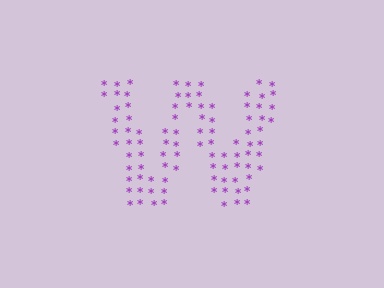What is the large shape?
The large shape is the letter W.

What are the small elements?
The small elements are asterisks.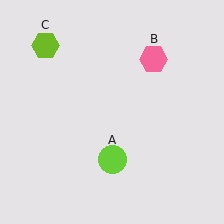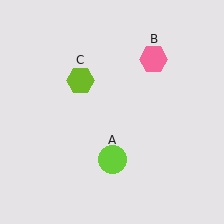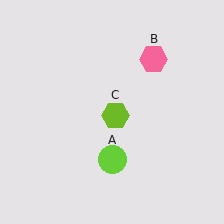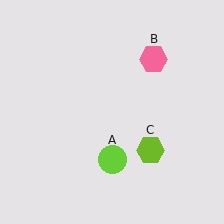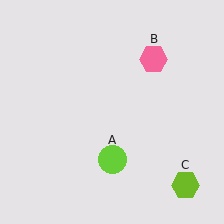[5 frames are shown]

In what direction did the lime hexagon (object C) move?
The lime hexagon (object C) moved down and to the right.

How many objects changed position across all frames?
1 object changed position: lime hexagon (object C).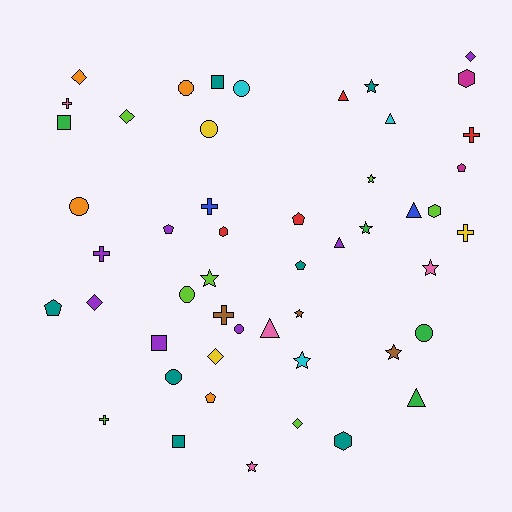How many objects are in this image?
There are 50 objects.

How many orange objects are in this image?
There are 4 orange objects.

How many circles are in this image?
There are 8 circles.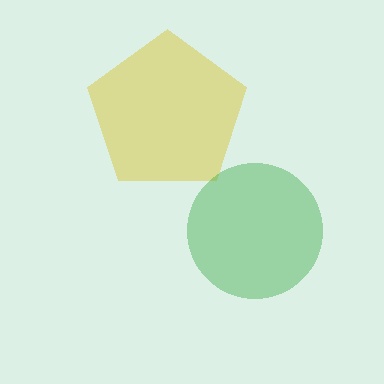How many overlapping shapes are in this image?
There are 2 overlapping shapes in the image.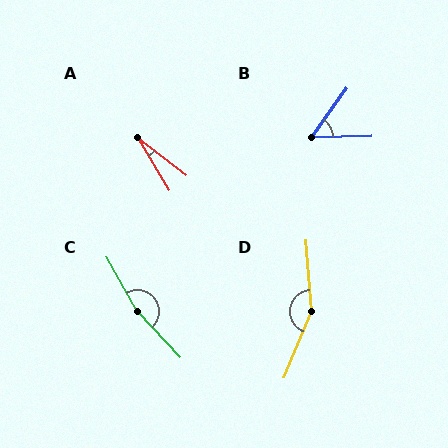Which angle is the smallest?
A, at approximately 21 degrees.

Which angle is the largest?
C, at approximately 167 degrees.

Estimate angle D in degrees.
Approximately 154 degrees.